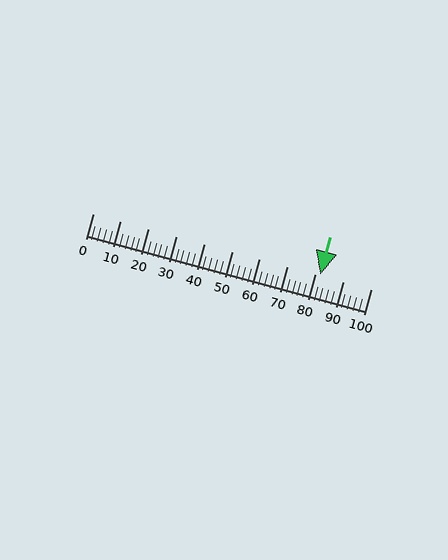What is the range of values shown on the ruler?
The ruler shows values from 0 to 100.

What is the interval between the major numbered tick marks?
The major tick marks are spaced 10 units apart.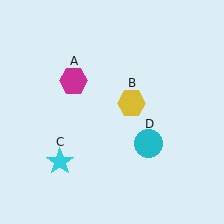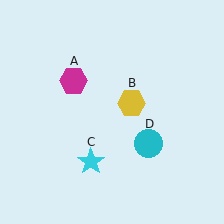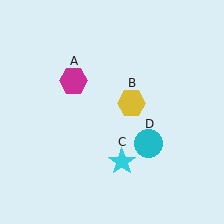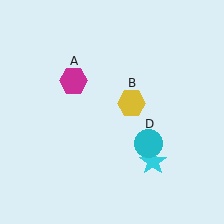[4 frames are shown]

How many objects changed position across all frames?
1 object changed position: cyan star (object C).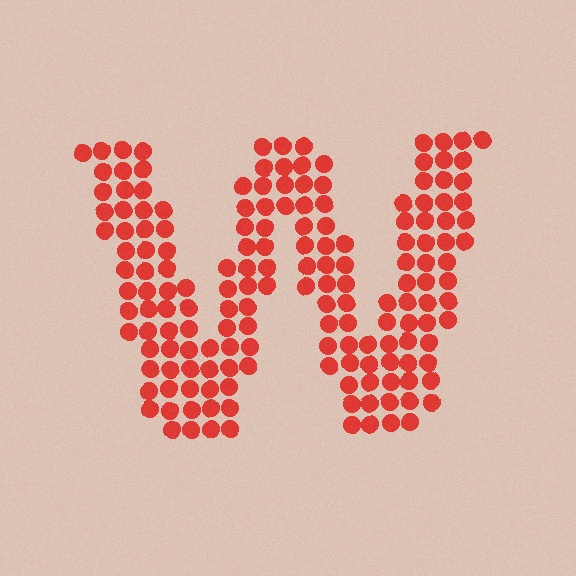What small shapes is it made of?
It is made of small circles.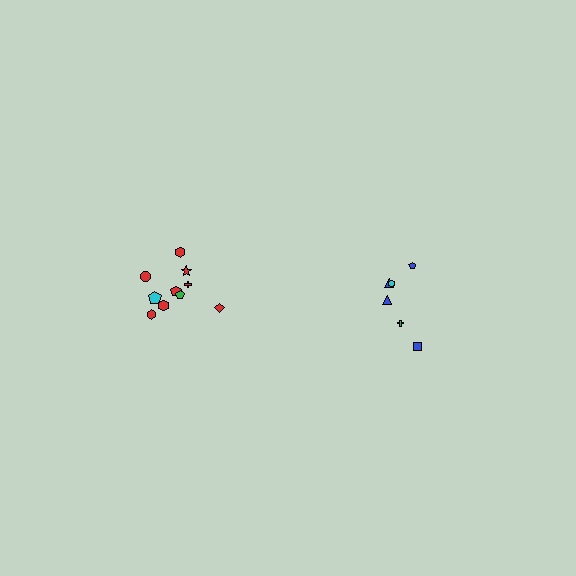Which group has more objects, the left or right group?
The left group.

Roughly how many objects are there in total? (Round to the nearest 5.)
Roughly 15 objects in total.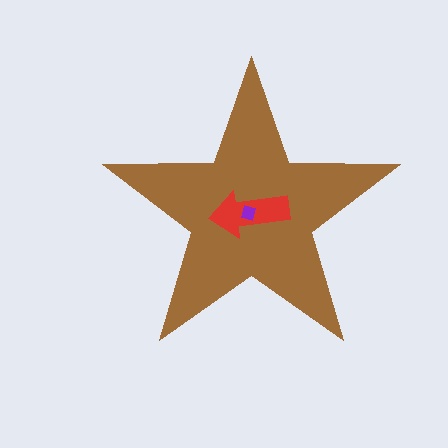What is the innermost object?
The purple square.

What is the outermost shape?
The brown star.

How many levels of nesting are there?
3.